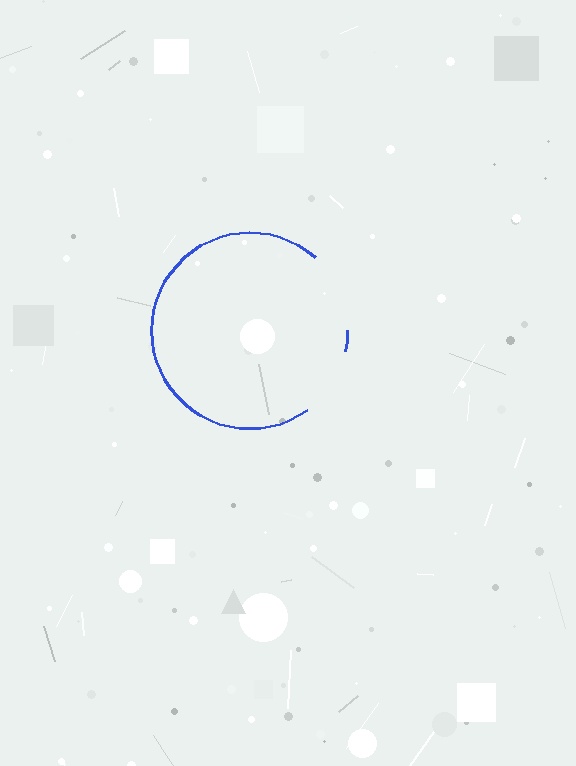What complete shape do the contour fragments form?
The contour fragments form a circle.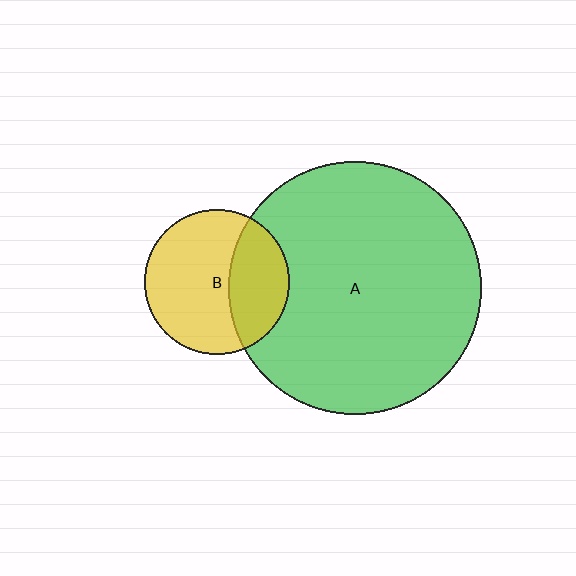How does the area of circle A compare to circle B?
Approximately 3.0 times.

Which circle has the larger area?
Circle A (green).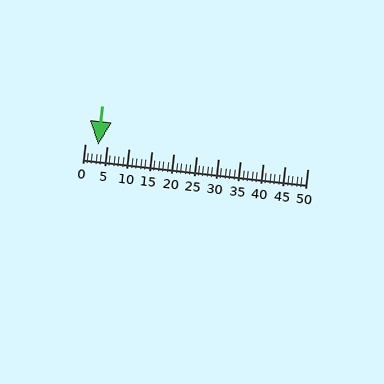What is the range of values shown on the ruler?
The ruler shows values from 0 to 50.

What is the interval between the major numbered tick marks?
The major tick marks are spaced 5 units apart.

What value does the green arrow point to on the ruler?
The green arrow points to approximately 3.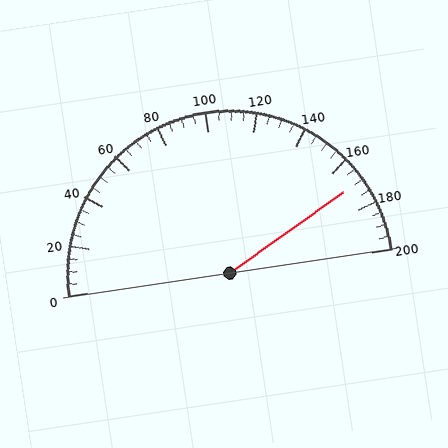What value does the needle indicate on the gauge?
The needle indicates approximately 170.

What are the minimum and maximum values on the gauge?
The gauge ranges from 0 to 200.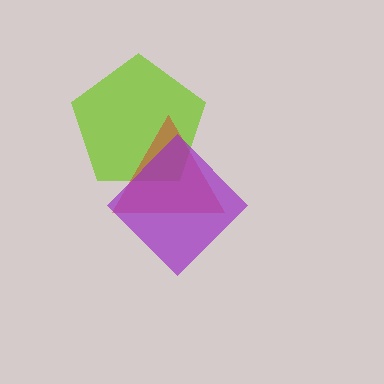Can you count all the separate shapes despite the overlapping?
Yes, there are 3 separate shapes.